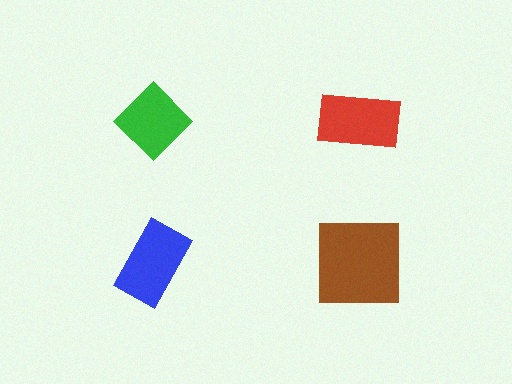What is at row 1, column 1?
A green diamond.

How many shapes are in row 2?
2 shapes.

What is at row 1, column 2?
A red rectangle.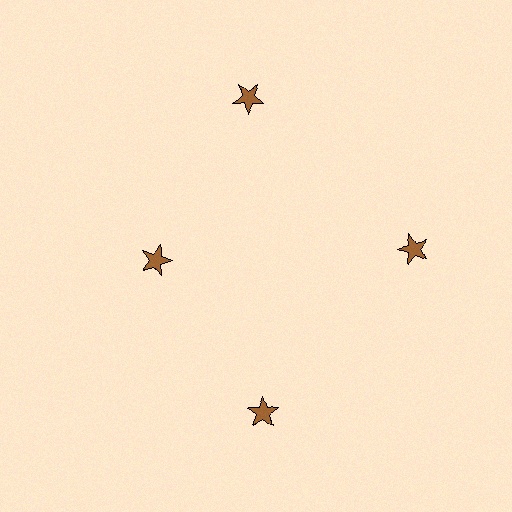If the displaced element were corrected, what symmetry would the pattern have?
It would have 4-fold rotational symmetry — the pattern would map onto itself every 90 degrees.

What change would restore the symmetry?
The symmetry would be restored by moving it outward, back onto the ring so that all 4 stars sit at equal angles and equal distance from the center.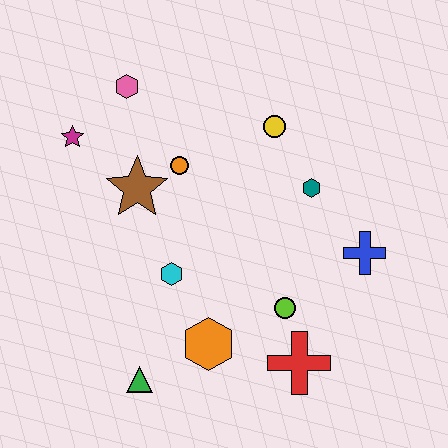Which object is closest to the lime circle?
The red cross is closest to the lime circle.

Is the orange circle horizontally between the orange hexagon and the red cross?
No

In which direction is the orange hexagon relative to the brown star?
The orange hexagon is below the brown star.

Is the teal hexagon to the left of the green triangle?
No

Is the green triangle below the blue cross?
Yes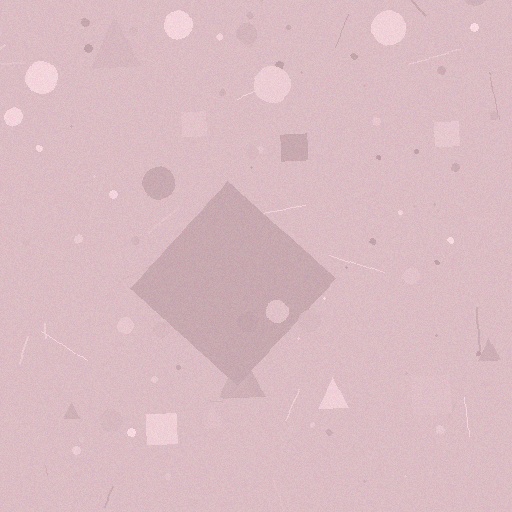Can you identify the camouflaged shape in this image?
The camouflaged shape is a diamond.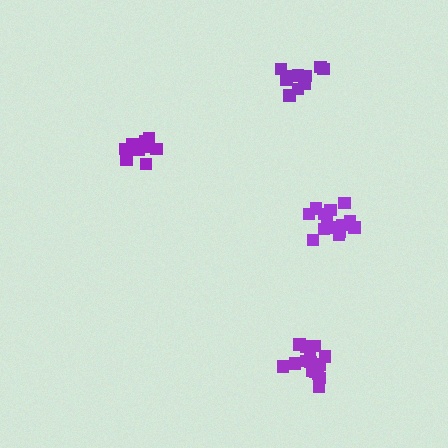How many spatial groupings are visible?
There are 4 spatial groupings.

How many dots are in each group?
Group 1: 15 dots, Group 2: 10 dots, Group 3: 15 dots, Group 4: 10 dots (50 total).